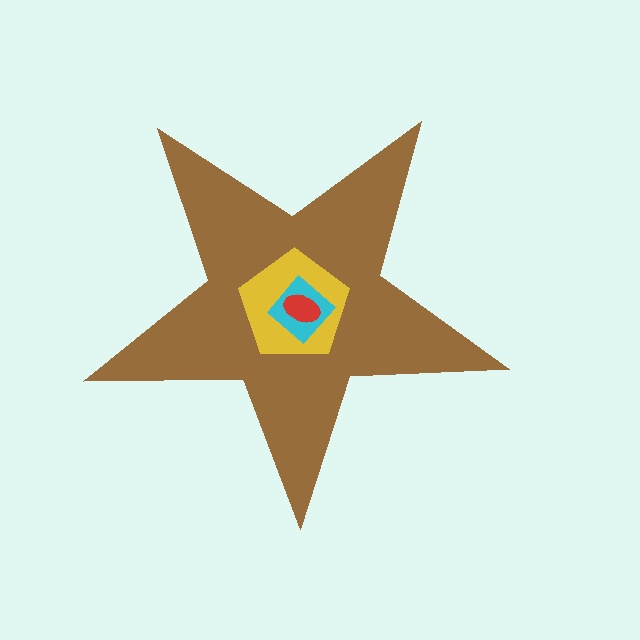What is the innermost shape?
The red ellipse.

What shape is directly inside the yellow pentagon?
The cyan diamond.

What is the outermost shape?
The brown star.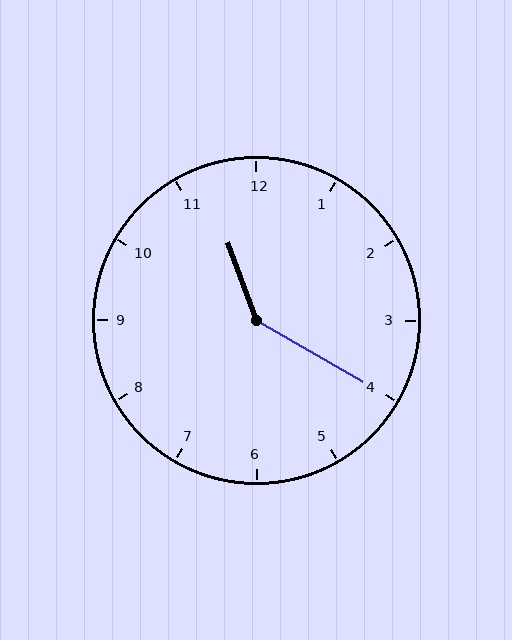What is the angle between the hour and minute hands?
Approximately 140 degrees.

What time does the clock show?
11:20.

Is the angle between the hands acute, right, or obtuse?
It is obtuse.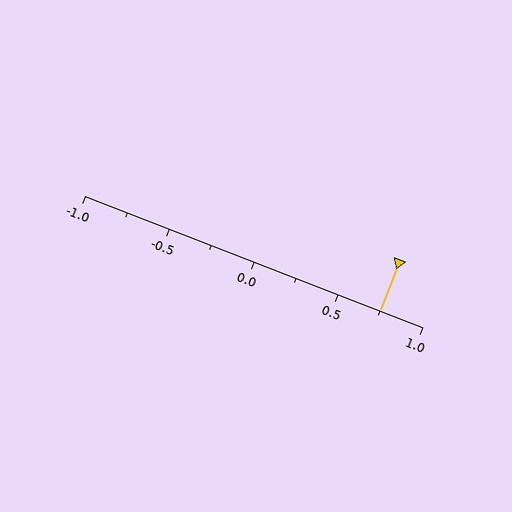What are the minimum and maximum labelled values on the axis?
The axis runs from -1.0 to 1.0.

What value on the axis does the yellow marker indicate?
The marker indicates approximately 0.75.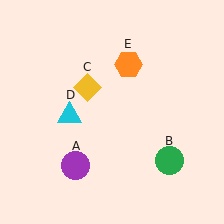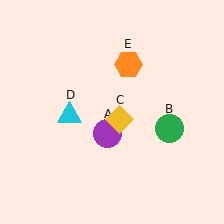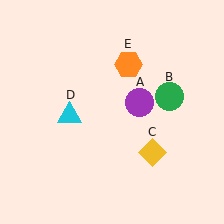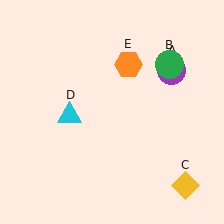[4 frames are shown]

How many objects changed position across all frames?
3 objects changed position: purple circle (object A), green circle (object B), yellow diamond (object C).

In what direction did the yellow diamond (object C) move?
The yellow diamond (object C) moved down and to the right.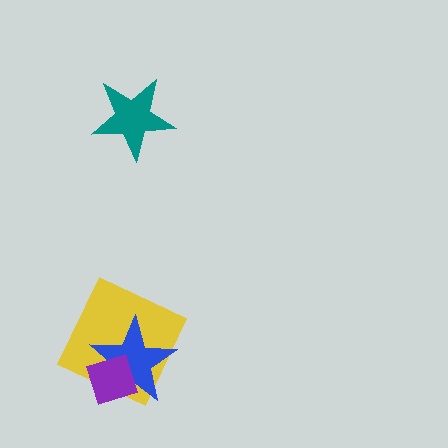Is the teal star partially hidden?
No, no other shape covers it.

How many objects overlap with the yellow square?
2 objects overlap with the yellow square.